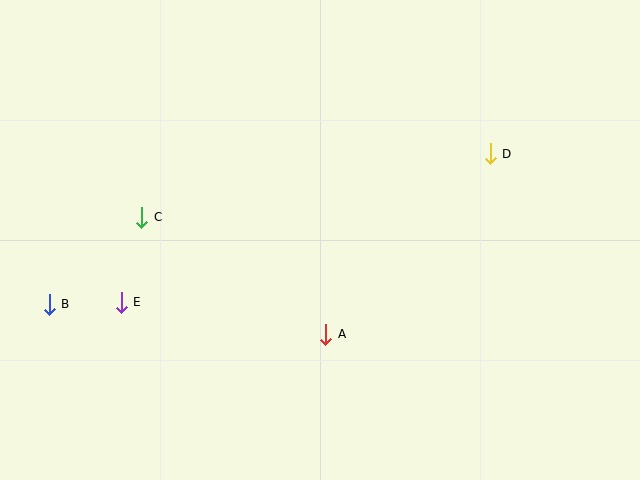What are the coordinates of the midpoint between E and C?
The midpoint between E and C is at (132, 260).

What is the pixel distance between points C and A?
The distance between C and A is 218 pixels.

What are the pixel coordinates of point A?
Point A is at (326, 334).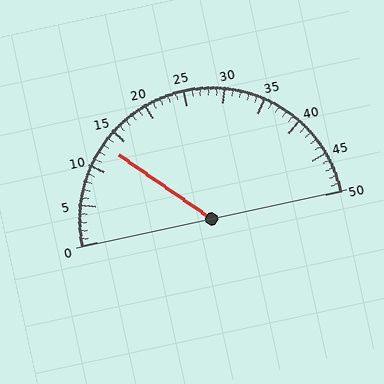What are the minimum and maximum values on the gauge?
The gauge ranges from 0 to 50.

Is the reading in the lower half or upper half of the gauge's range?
The reading is in the lower half of the range (0 to 50).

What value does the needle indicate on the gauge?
The needle indicates approximately 13.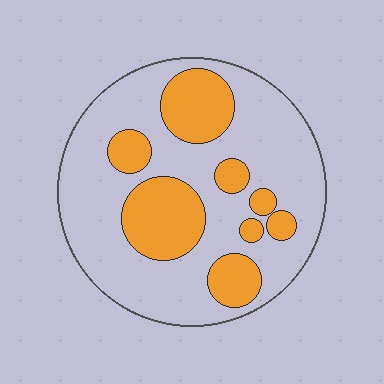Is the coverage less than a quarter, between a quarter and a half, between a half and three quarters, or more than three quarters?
Between a quarter and a half.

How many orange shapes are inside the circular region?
8.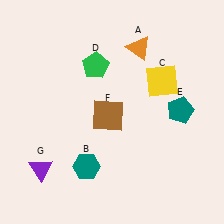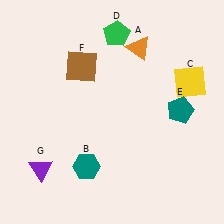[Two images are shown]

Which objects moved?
The objects that moved are: the yellow square (C), the green pentagon (D), the brown square (F).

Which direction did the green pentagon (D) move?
The green pentagon (D) moved up.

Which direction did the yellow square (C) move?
The yellow square (C) moved right.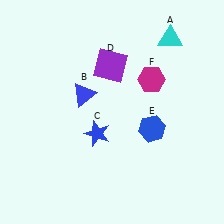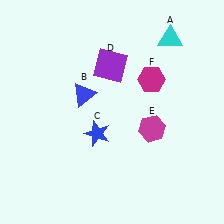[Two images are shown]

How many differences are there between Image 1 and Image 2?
There is 1 difference between the two images.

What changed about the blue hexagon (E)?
In Image 1, E is blue. In Image 2, it changed to magenta.